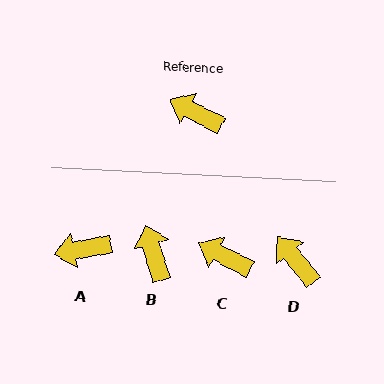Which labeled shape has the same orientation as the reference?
C.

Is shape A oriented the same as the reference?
No, it is off by about 38 degrees.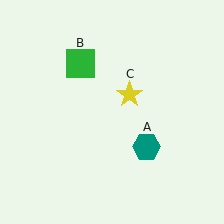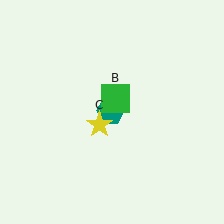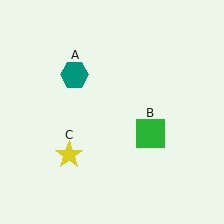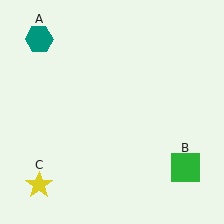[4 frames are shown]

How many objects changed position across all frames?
3 objects changed position: teal hexagon (object A), green square (object B), yellow star (object C).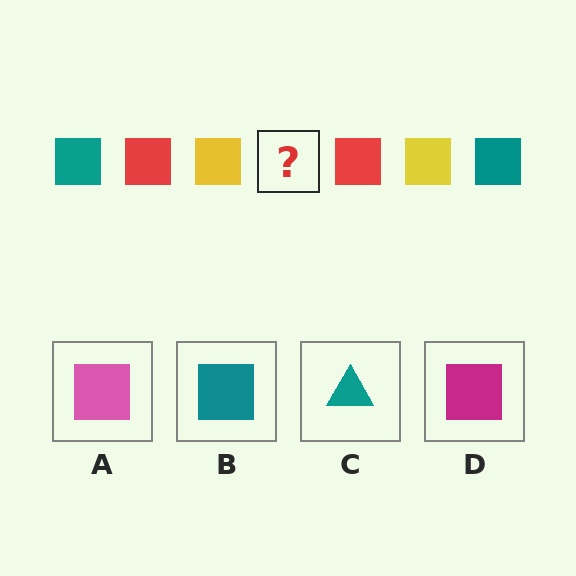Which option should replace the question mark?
Option B.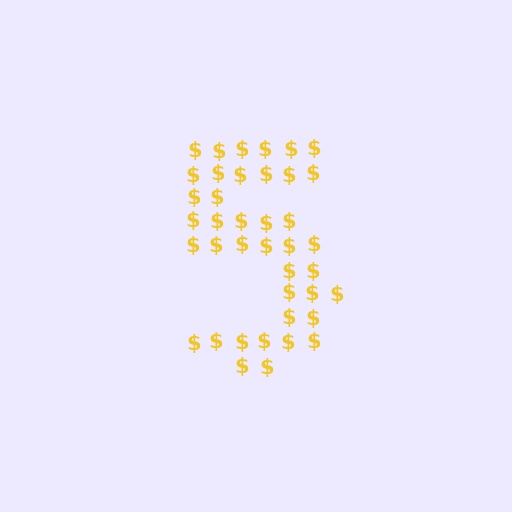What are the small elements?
The small elements are dollar signs.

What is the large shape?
The large shape is the digit 5.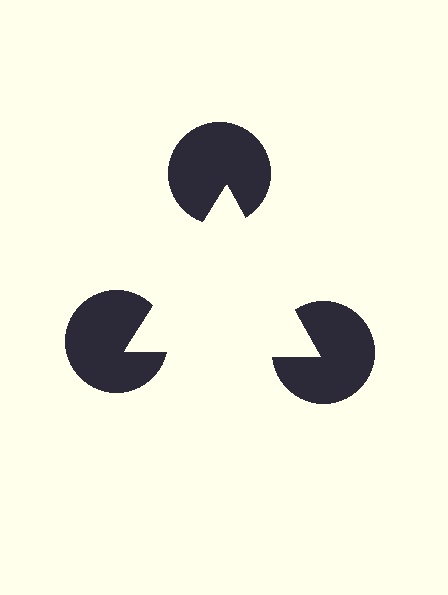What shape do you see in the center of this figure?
An illusory triangle — its edges are inferred from the aligned wedge cuts in the pac-man discs, not physically drawn.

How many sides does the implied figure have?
3 sides.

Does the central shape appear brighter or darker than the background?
It typically appears slightly brighter than the background, even though no actual brightness change is drawn.